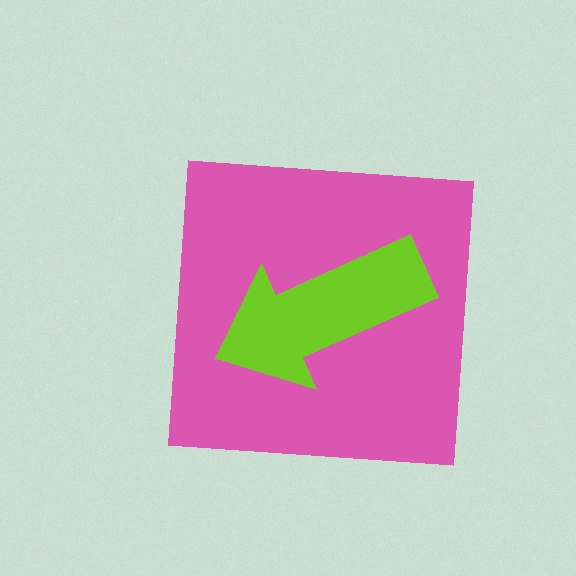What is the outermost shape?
The pink square.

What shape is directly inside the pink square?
The lime arrow.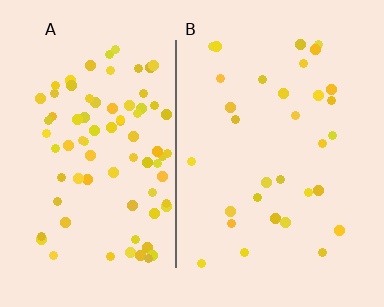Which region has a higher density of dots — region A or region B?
A (the left).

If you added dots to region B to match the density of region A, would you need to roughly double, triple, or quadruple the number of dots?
Approximately triple.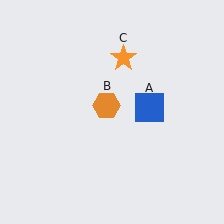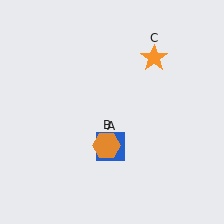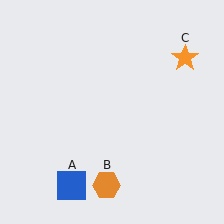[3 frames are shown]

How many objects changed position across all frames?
3 objects changed position: blue square (object A), orange hexagon (object B), orange star (object C).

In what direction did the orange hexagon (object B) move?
The orange hexagon (object B) moved down.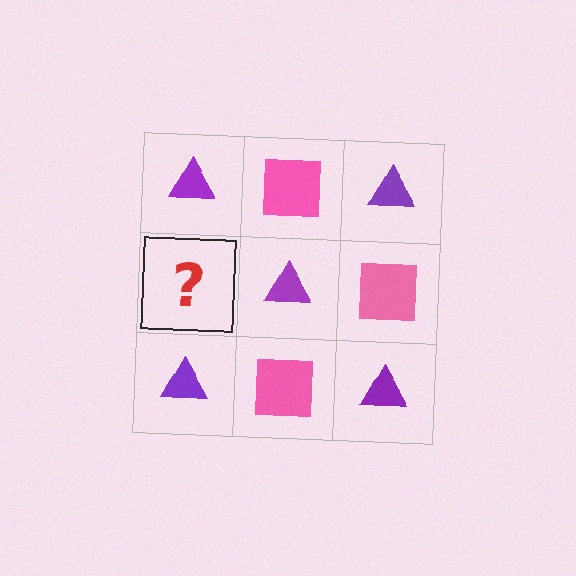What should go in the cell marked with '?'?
The missing cell should contain a pink square.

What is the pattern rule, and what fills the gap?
The rule is that it alternates purple triangle and pink square in a checkerboard pattern. The gap should be filled with a pink square.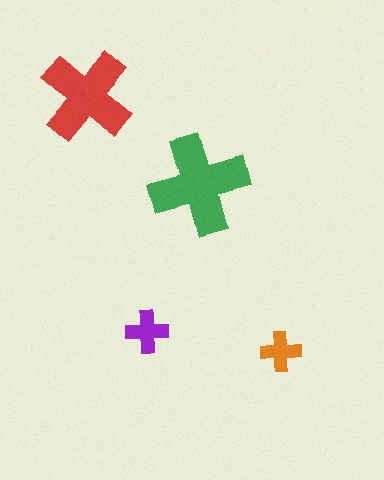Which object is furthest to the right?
The orange cross is rightmost.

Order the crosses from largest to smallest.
the green one, the red one, the purple one, the orange one.